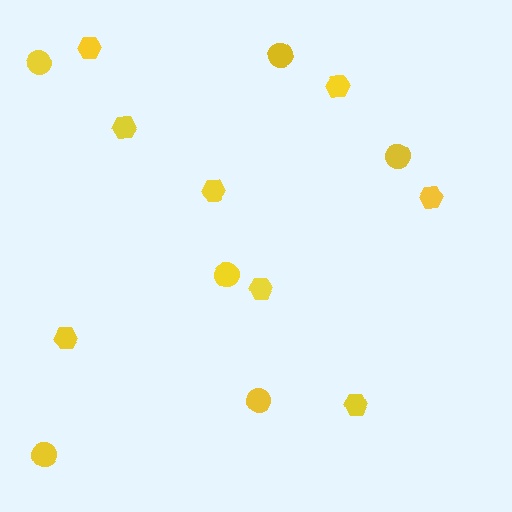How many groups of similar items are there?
There are 2 groups: one group of circles (6) and one group of hexagons (8).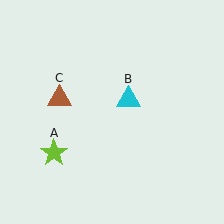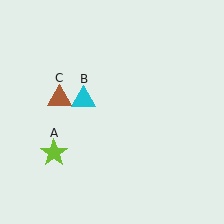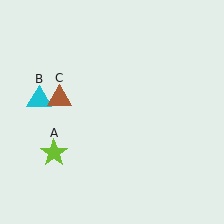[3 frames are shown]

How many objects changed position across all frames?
1 object changed position: cyan triangle (object B).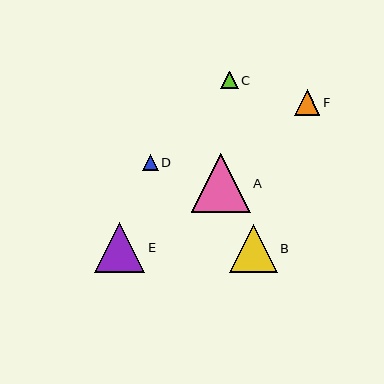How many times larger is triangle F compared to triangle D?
Triangle F is approximately 1.6 times the size of triangle D.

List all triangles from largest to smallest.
From largest to smallest: A, E, B, F, C, D.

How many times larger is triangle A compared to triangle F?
Triangle A is approximately 2.3 times the size of triangle F.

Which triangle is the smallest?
Triangle D is the smallest with a size of approximately 16 pixels.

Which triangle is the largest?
Triangle A is the largest with a size of approximately 58 pixels.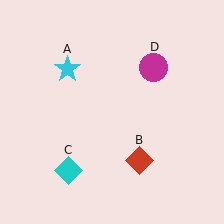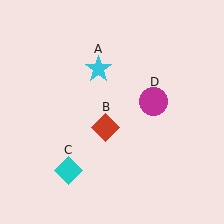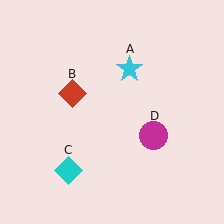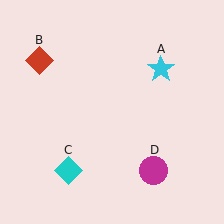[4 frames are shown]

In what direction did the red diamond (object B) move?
The red diamond (object B) moved up and to the left.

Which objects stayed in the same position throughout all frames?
Cyan diamond (object C) remained stationary.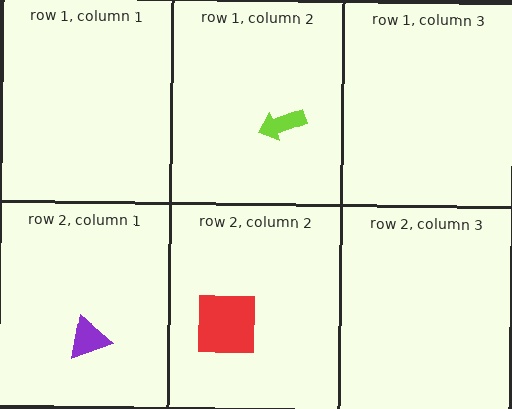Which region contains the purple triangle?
The row 2, column 1 region.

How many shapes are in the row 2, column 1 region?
1.